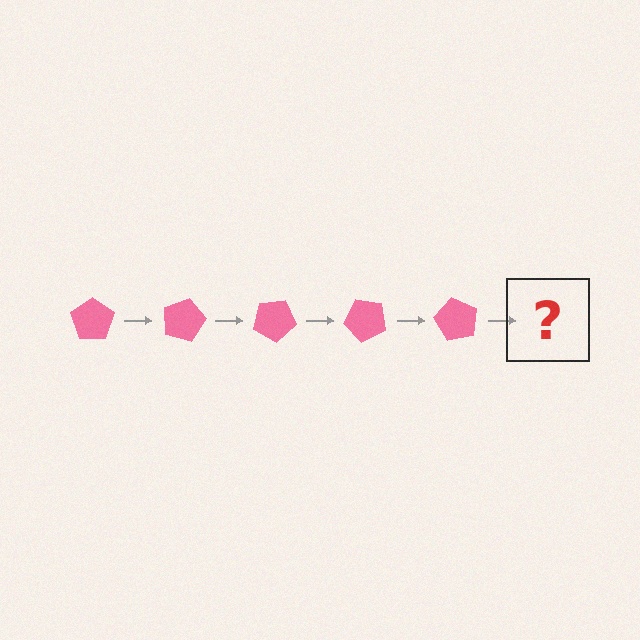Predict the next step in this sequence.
The next step is a pink pentagon rotated 75 degrees.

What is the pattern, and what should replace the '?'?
The pattern is that the pentagon rotates 15 degrees each step. The '?' should be a pink pentagon rotated 75 degrees.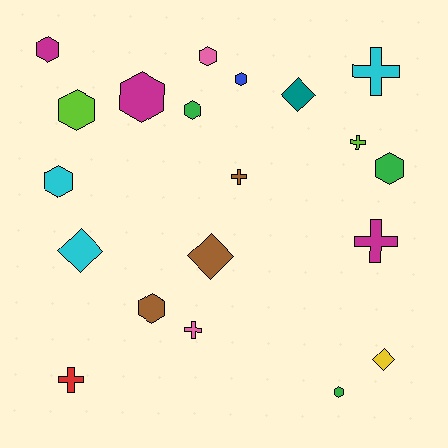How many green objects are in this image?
There are 3 green objects.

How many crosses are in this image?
There are 6 crosses.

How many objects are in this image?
There are 20 objects.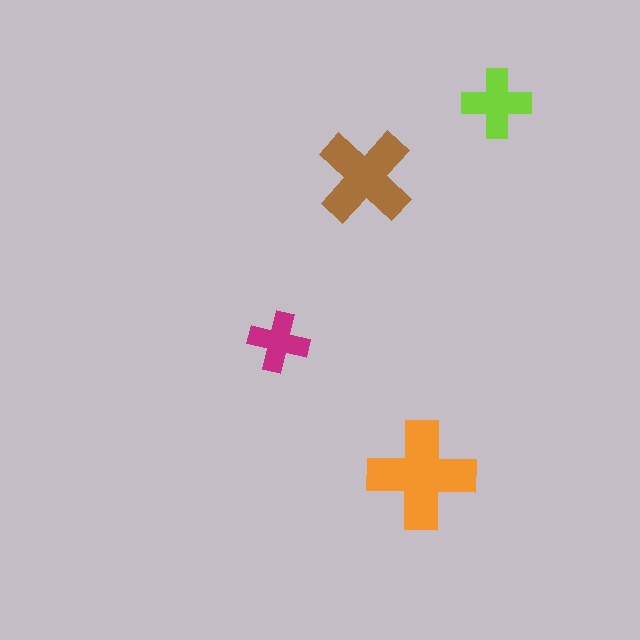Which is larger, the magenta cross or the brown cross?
The brown one.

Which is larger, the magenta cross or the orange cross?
The orange one.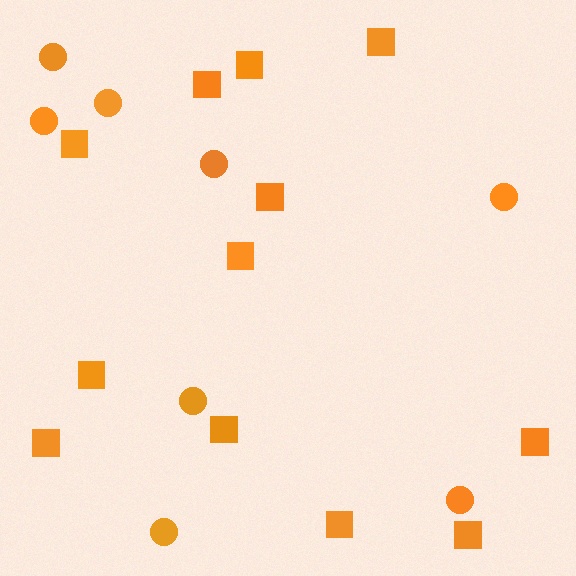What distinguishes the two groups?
There are 2 groups: one group of circles (8) and one group of squares (12).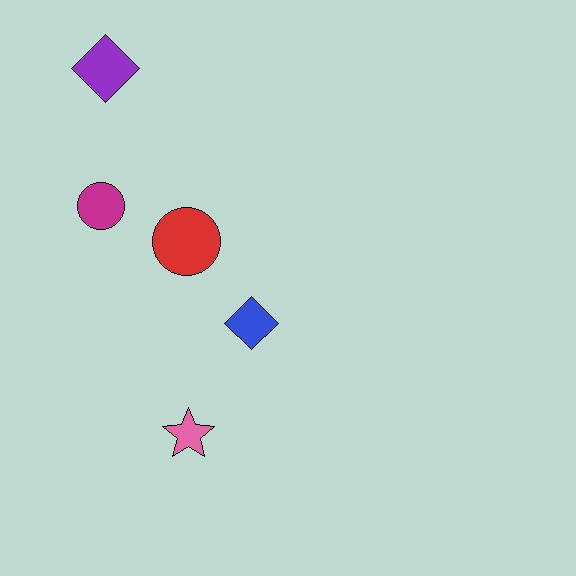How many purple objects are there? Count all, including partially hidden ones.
There is 1 purple object.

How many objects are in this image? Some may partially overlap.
There are 5 objects.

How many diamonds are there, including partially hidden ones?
There are 2 diamonds.